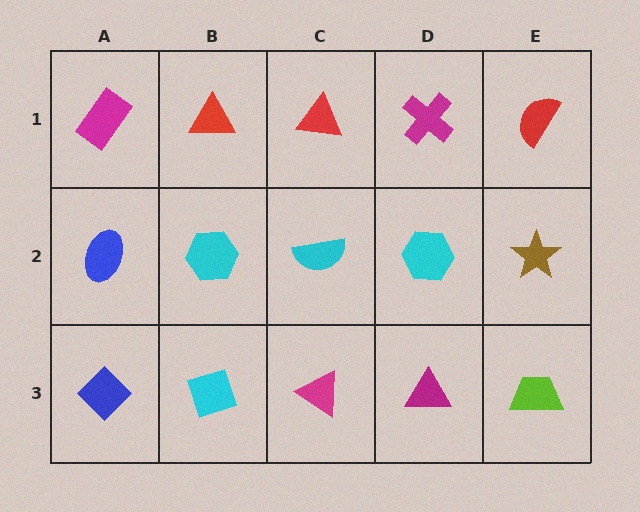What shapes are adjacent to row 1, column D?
A cyan hexagon (row 2, column D), a red triangle (row 1, column C), a red semicircle (row 1, column E).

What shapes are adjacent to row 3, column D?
A cyan hexagon (row 2, column D), a magenta triangle (row 3, column C), a lime trapezoid (row 3, column E).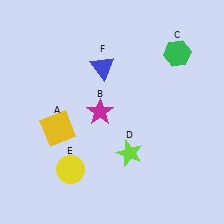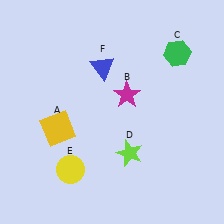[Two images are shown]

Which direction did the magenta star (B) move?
The magenta star (B) moved right.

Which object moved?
The magenta star (B) moved right.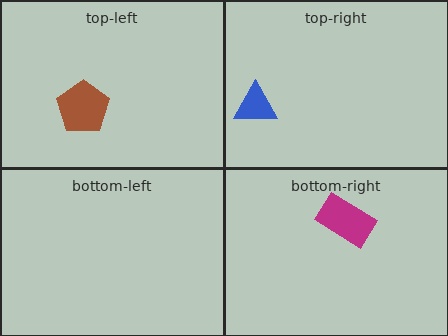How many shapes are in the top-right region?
1.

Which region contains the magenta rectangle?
The bottom-right region.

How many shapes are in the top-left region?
1.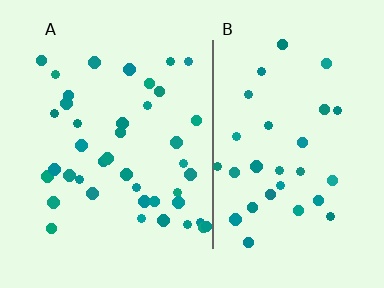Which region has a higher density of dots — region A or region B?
A (the left).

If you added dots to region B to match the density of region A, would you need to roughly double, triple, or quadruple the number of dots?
Approximately double.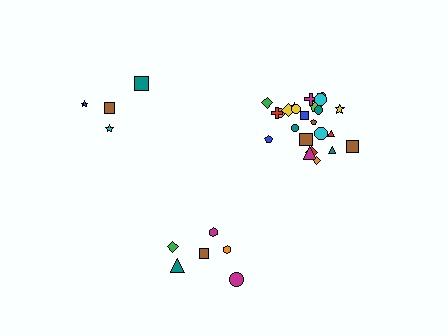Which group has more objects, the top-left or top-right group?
The top-right group.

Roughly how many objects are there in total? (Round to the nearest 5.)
Roughly 35 objects in total.